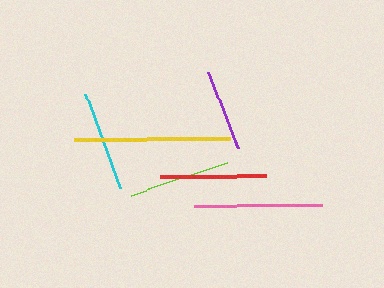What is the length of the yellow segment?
The yellow segment is approximately 156 pixels long.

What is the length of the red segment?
The red segment is approximately 106 pixels long.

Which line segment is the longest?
The yellow line is the longest at approximately 156 pixels.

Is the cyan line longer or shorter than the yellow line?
The yellow line is longer than the cyan line.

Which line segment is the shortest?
The purple line is the shortest at approximately 83 pixels.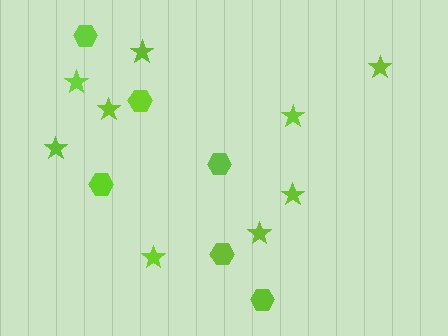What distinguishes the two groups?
There are 2 groups: one group of hexagons (6) and one group of stars (9).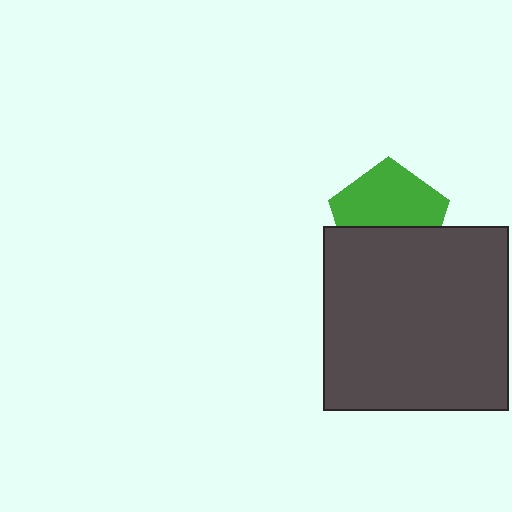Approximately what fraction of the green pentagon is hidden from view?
Roughly 43% of the green pentagon is hidden behind the dark gray square.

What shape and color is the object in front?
The object in front is a dark gray square.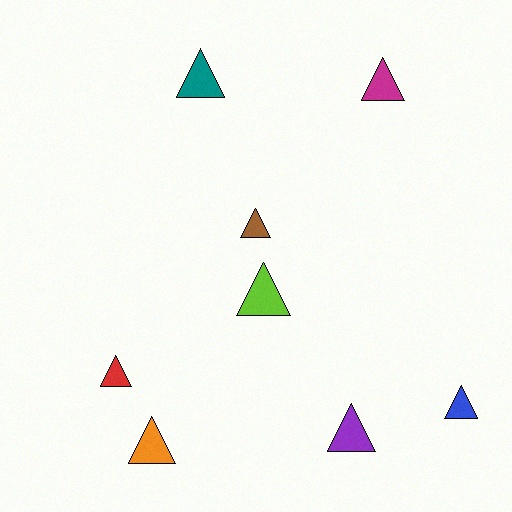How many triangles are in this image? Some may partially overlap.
There are 8 triangles.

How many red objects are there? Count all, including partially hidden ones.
There is 1 red object.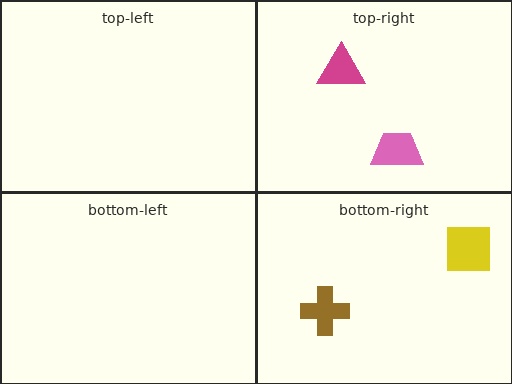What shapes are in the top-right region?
The magenta triangle, the pink trapezoid.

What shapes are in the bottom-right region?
The brown cross, the yellow square.